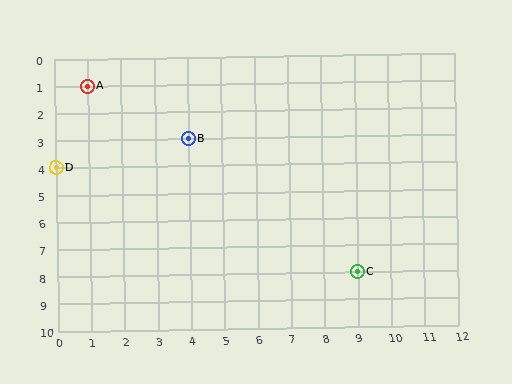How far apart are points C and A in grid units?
Points C and A are 8 columns and 7 rows apart (about 10.6 grid units diagonally).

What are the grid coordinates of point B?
Point B is at grid coordinates (4, 3).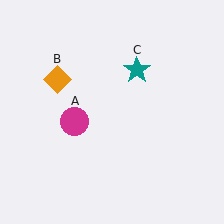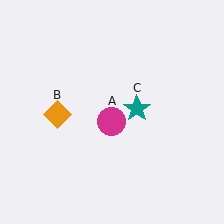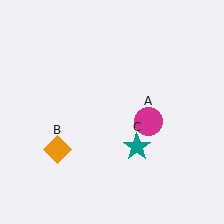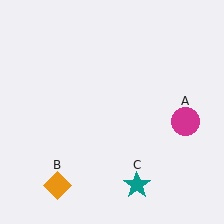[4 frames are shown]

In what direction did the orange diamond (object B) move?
The orange diamond (object B) moved down.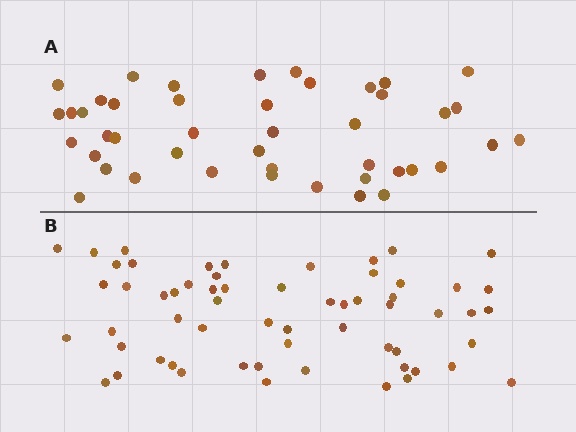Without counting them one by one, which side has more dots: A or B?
Region B (the bottom region) has more dots.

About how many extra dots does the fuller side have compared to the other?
Region B has approximately 15 more dots than region A.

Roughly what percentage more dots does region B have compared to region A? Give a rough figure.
About 35% more.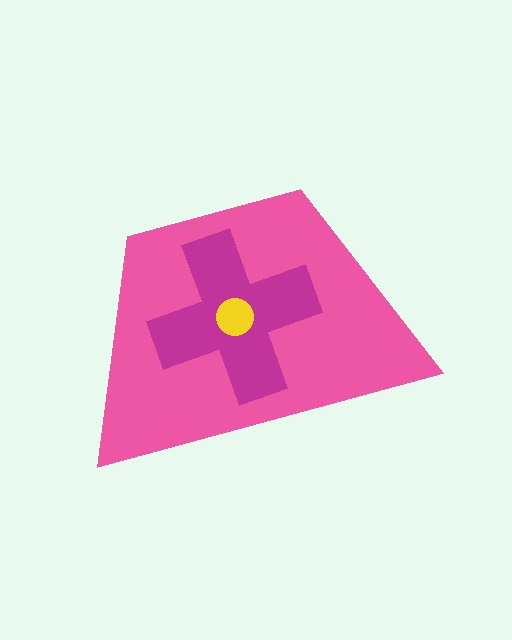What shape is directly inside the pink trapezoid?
The magenta cross.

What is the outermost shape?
The pink trapezoid.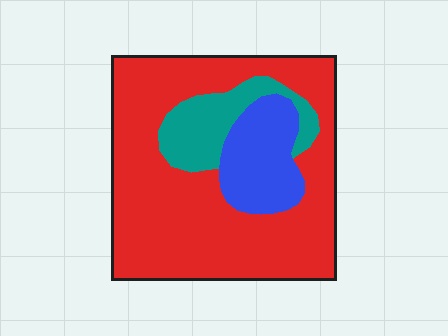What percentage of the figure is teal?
Teal covers around 15% of the figure.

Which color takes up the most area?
Red, at roughly 70%.